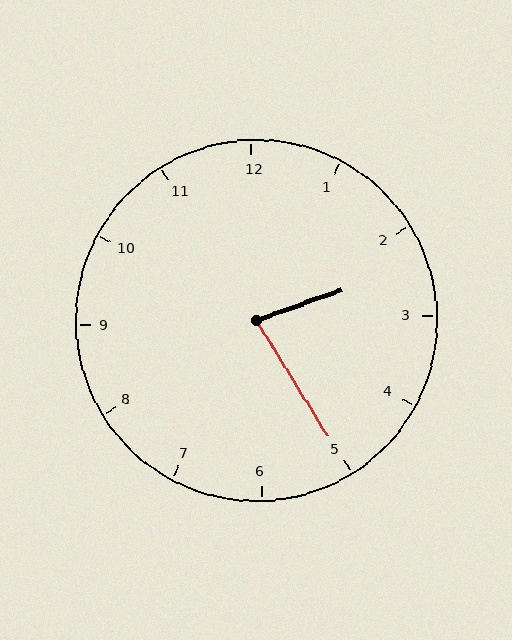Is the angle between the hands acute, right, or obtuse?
It is acute.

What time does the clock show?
2:25.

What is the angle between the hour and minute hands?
Approximately 78 degrees.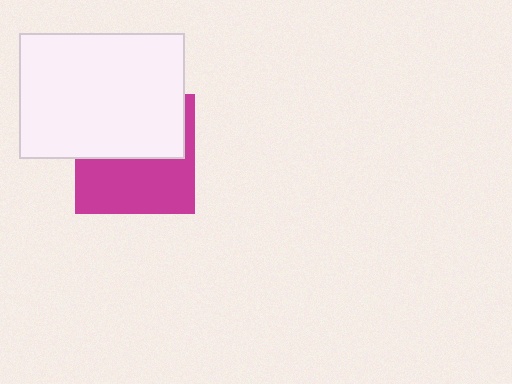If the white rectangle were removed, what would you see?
You would see the complete magenta square.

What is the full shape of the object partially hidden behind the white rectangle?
The partially hidden object is a magenta square.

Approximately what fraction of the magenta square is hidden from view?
Roughly 50% of the magenta square is hidden behind the white rectangle.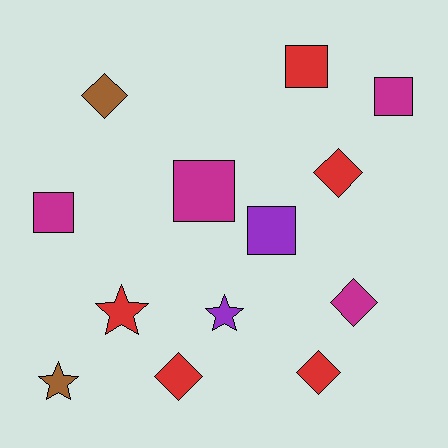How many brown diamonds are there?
There is 1 brown diamond.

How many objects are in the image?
There are 13 objects.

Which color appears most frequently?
Red, with 5 objects.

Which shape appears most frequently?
Square, with 5 objects.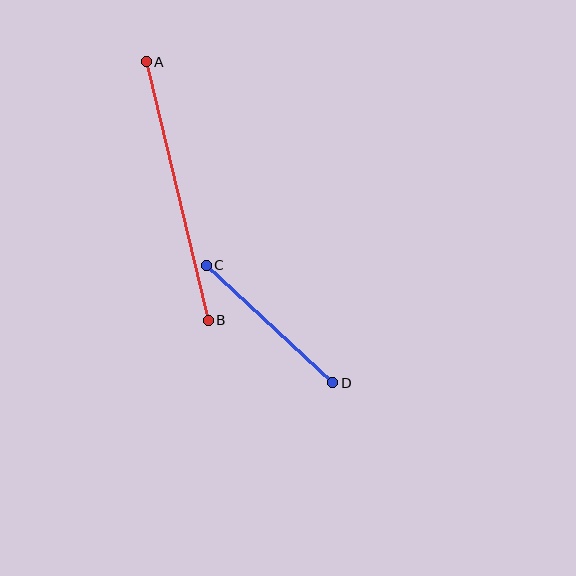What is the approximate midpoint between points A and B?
The midpoint is at approximately (177, 191) pixels.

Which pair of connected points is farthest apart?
Points A and B are farthest apart.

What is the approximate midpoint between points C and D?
The midpoint is at approximately (269, 324) pixels.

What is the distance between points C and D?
The distance is approximately 172 pixels.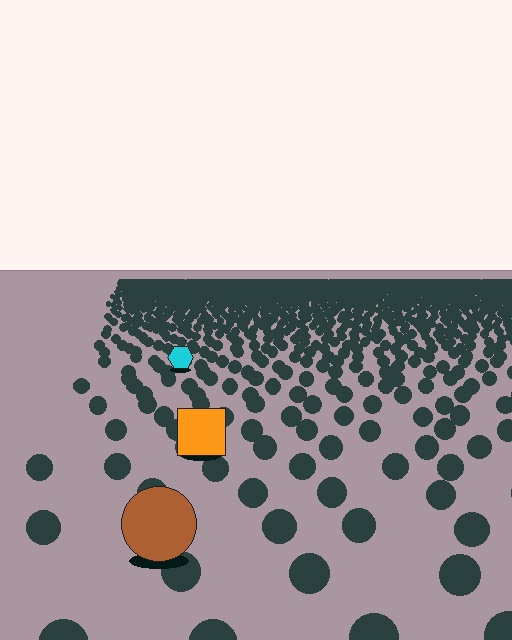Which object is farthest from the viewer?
The cyan hexagon is farthest from the viewer. It appears smaller and the ground texture around it is denser.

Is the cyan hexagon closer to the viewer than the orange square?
No. The orange square is closer — you can tell from the texture gradient: the ground texture is coarser near it.